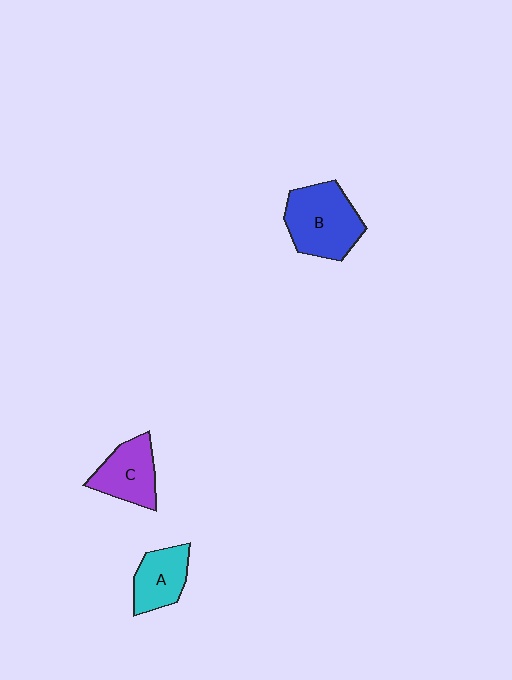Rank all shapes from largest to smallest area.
From largest to smallest: B (blue), C (purple), A (cyan).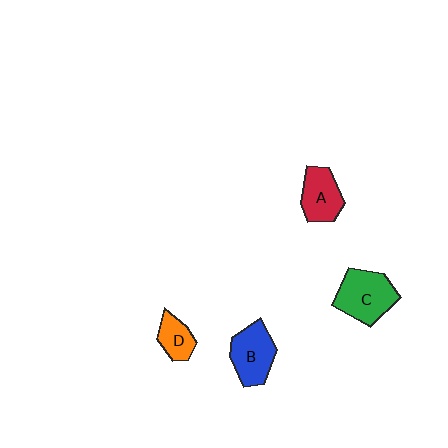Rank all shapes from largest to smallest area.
From largest to smallest: C (green), B (blue), A (red), D (orange).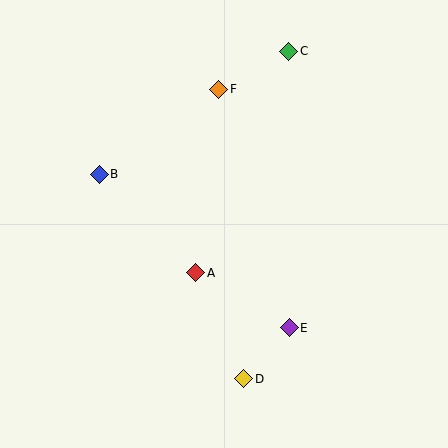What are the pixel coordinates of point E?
Point E is at (289, 328).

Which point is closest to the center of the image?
Point A at (196, 273) is closest to the center.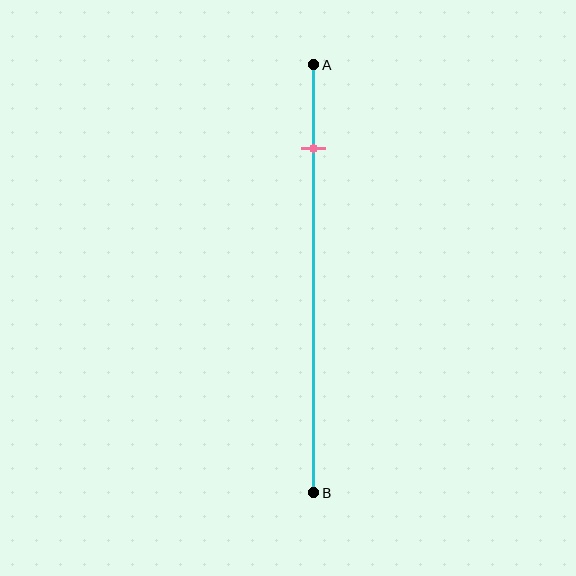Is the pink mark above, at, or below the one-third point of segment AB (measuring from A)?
The pink mark is above the one-third point of segment AB.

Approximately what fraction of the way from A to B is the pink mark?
The pink mark is approximately 20% of the way from A to B.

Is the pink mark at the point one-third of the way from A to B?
No, the mark is at about 20% from A, not at the 33% one-third point.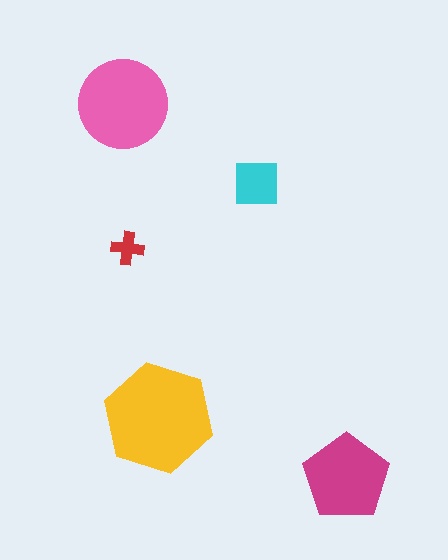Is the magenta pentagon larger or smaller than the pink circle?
Smaller.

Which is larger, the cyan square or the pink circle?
The pink circle.